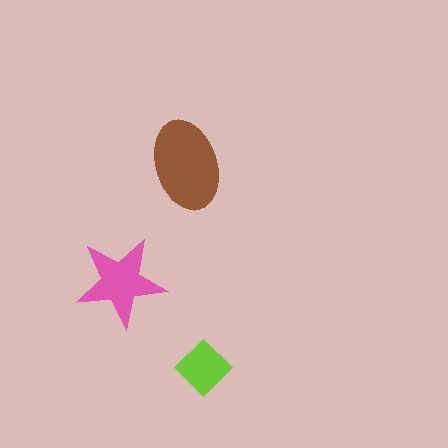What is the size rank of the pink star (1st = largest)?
2nd.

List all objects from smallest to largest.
The lime diamond, the pink star, the brown ellipse.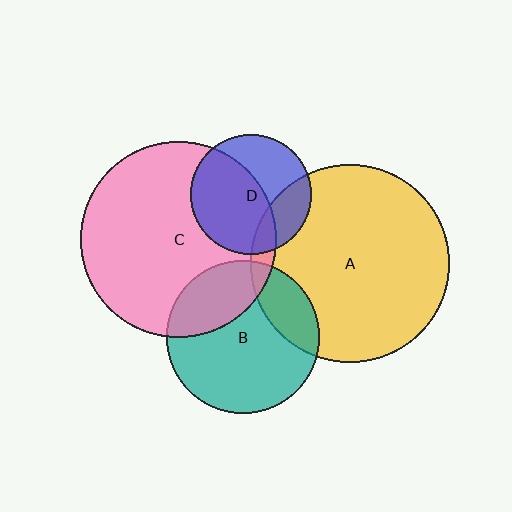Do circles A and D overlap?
Yes.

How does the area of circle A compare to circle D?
Approximately 2.7 times.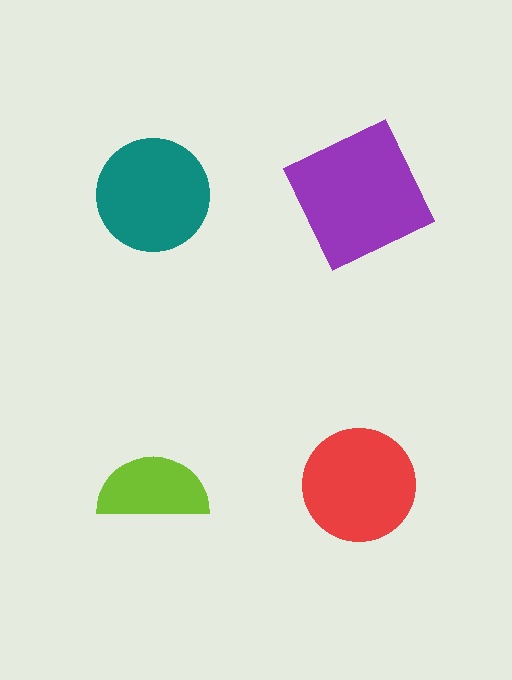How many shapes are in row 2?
2 shapes.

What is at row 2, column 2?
A red circle.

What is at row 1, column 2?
A purple square.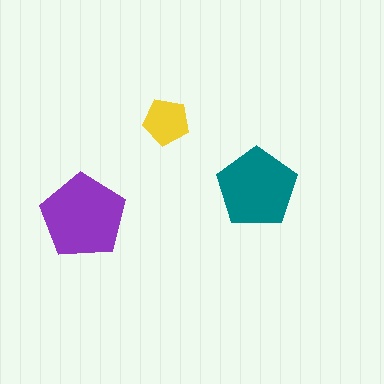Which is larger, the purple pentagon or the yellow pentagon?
The purple one.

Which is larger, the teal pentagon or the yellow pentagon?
The teal one.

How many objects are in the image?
There are 3 objects in the image.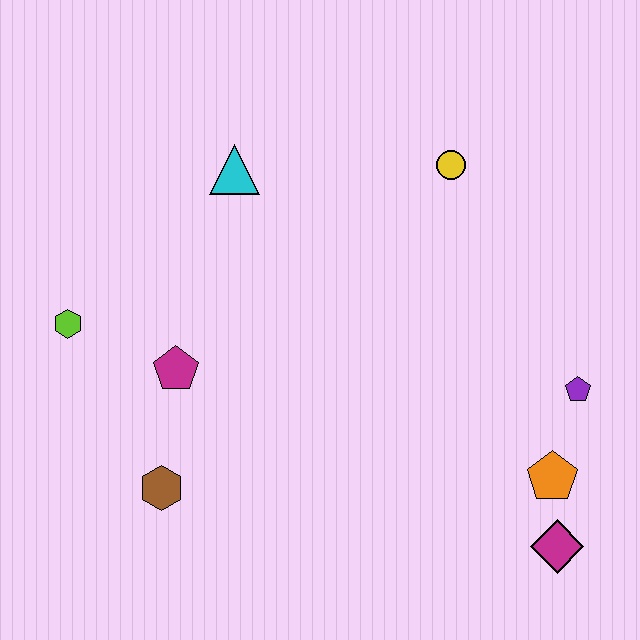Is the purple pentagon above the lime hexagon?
No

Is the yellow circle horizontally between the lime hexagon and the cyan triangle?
No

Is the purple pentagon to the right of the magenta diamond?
Yes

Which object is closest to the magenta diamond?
The orange pentagon is closest to the magenta diamond.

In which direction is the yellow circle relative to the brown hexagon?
The yellow circle is above the brown hexagon.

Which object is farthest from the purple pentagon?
The lime hexagon is farthest from the purple pentagon.